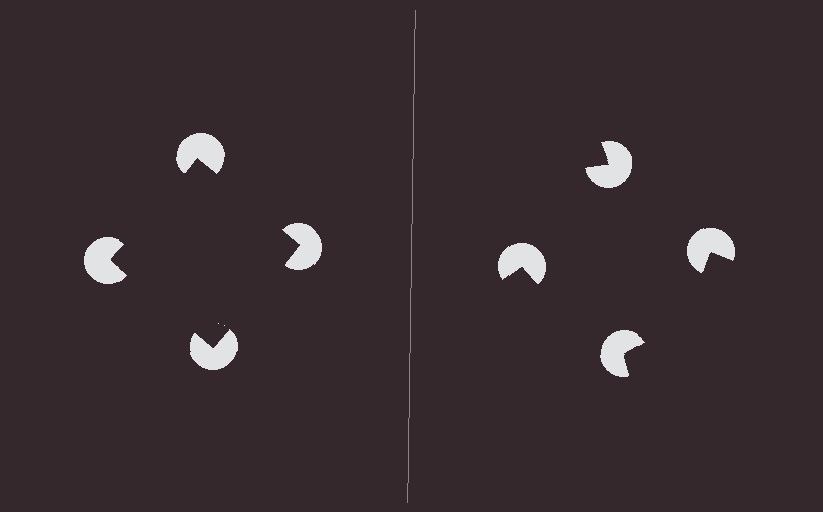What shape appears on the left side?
An illusory square.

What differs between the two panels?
The pac-man discs are positioned identically on both sides; only the wedge orientations differ. On the left they align to a square; on the right they are misaligned.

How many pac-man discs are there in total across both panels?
8 — 4 on each side.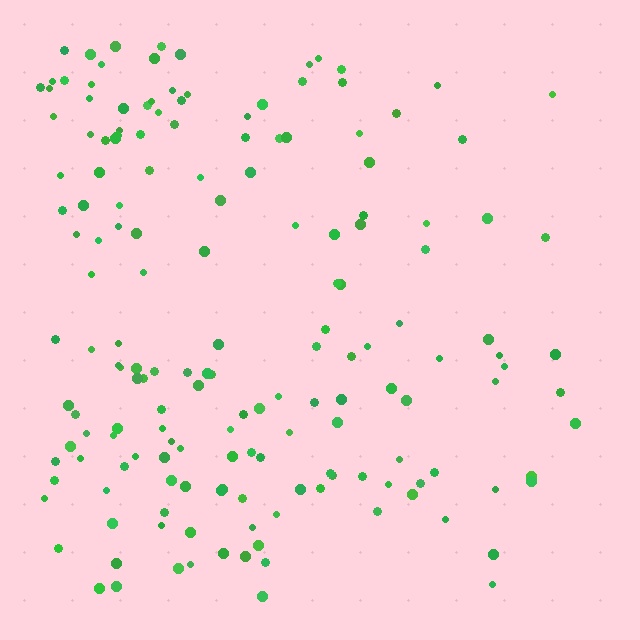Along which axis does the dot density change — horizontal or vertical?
Horizontal.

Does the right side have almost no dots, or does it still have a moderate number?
Still a moderate number, just noticeably fewer than the left.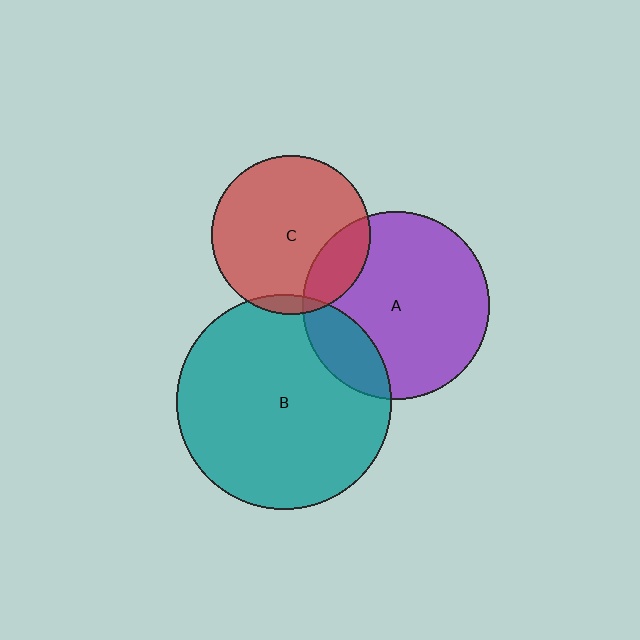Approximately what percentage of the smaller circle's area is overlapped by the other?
Approximately 20%.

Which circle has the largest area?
Circle B (teal).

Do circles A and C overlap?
Yes.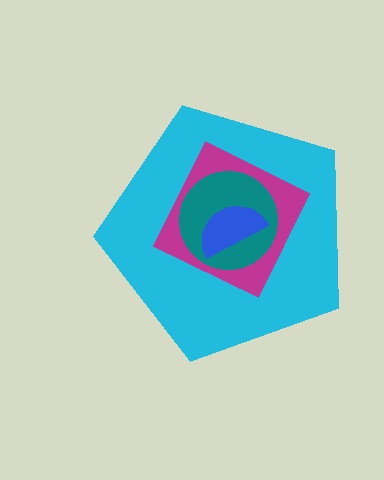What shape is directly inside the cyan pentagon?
The magenta diamond.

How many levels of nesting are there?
4.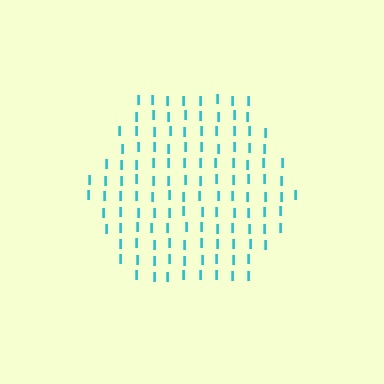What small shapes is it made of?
It is made of small letter I's.